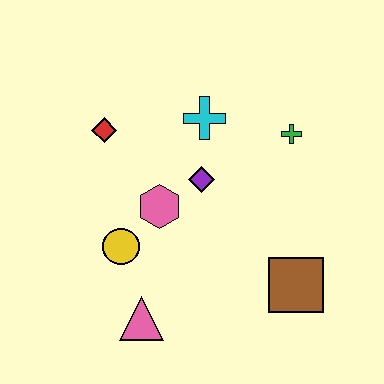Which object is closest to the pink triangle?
The yellow circle is closest to the pink triangle.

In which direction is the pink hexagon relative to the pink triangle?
The pink hexagon is above the pink triangle.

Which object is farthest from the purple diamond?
The pink triangle is farthest from the purple diamond.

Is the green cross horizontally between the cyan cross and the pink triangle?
No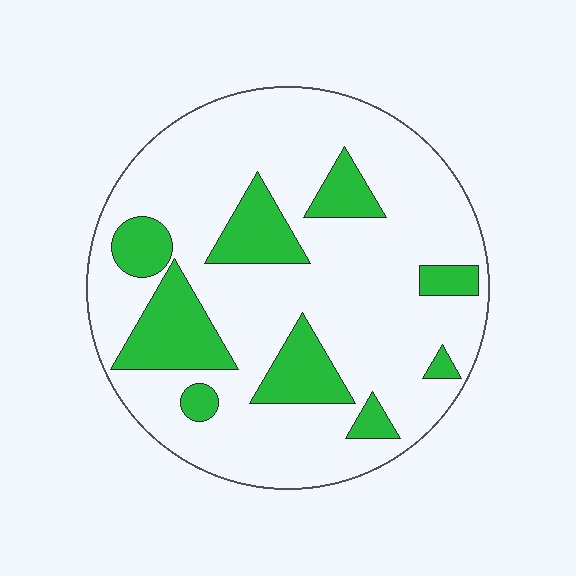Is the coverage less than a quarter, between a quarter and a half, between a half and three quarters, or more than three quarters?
Less than a quarter.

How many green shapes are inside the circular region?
9.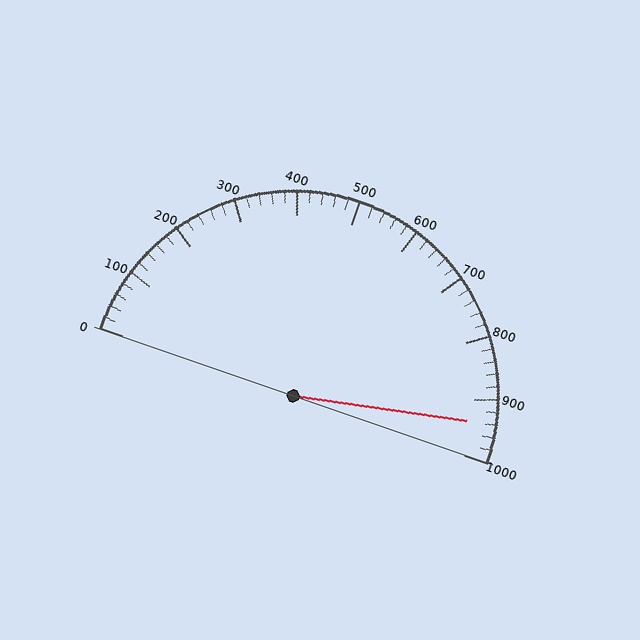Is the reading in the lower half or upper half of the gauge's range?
The reading is in the upper half of the range (0 to 1000).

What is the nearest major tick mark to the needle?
The nearest major tick mark is 900.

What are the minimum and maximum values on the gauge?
The gauge ranges from 0 to 1000.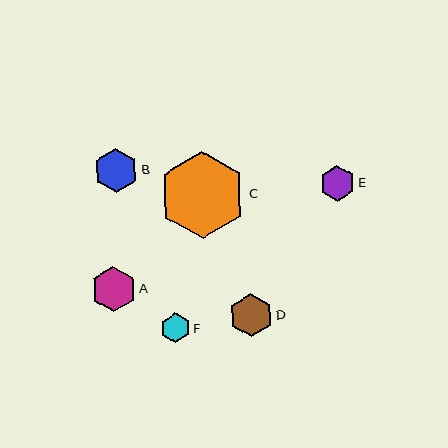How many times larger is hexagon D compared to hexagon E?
Hexagon D is approximately 1.2 times the size of hexagon E.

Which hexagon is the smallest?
Hexagon F is the smallest with a size of approximately 29 pixels.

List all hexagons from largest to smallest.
From largest to smallest: C, A, B, D, E, F.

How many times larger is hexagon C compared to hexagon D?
Hexagon C is approximately 2.0 times the size of hexagon D.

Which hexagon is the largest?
Hexagon C is the largest with a size of approximately 87 pixels.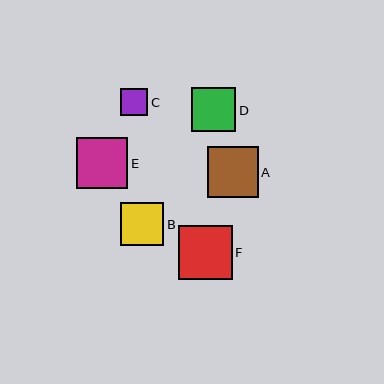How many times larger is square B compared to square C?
Square B is approximately 1.6 times the size of square C.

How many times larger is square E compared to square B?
Square E is approximately 1.2 times the size of square B.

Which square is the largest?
Square F is the largest with a size of approximately 54 pixels.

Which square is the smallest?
Square C is the smallest with a size of approximately 27 pixels.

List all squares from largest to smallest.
From largest to smallest: F, E, A, D, B, C.